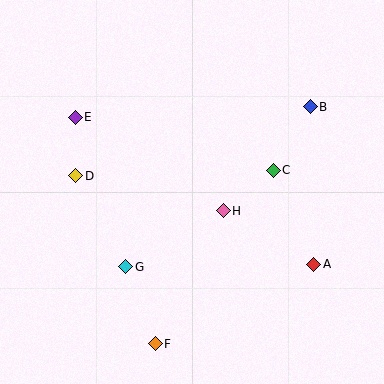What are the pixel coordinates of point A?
Point A is at (314, 264).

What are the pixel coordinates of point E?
Point E is at (75, 117).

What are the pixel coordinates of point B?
Point B is at (310, 107).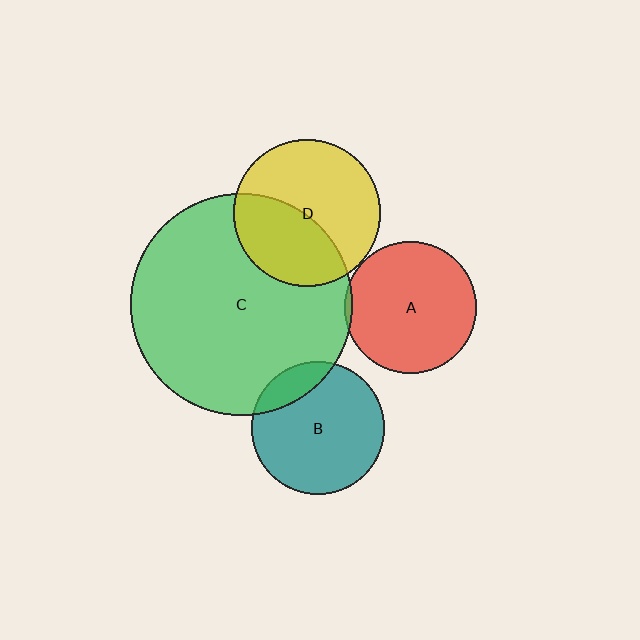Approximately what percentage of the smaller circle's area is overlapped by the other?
Approximately 5%.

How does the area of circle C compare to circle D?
Approximately 2.3 times.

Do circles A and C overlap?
Yes.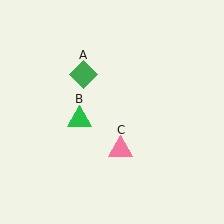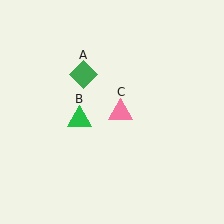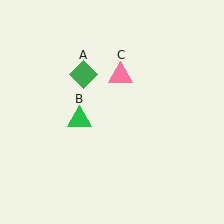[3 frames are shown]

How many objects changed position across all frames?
1 object changed position: pink triangle (object C).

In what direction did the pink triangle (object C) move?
The pink triangle (object C) moved up.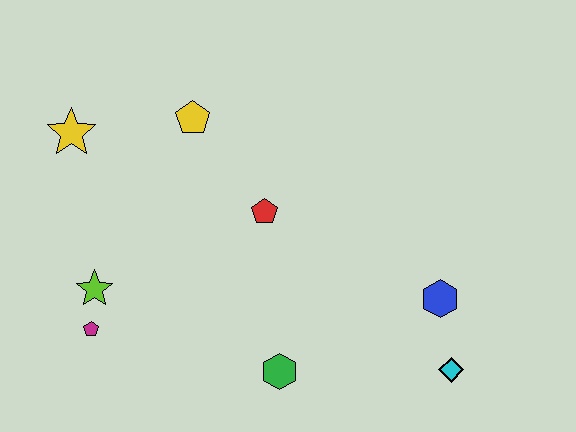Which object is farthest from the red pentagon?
The cyan diamond is farthest from the red pentagon.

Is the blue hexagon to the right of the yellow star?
Yes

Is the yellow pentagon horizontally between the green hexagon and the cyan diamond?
No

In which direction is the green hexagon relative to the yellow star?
The green hexagon is below the yellow star.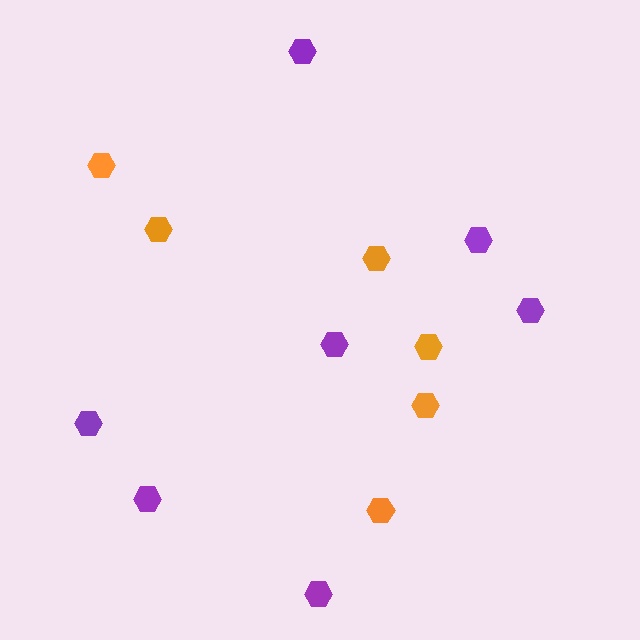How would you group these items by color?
There are 2 groups: one group of purple hexagons (7) and one group of orange hexagons (6).